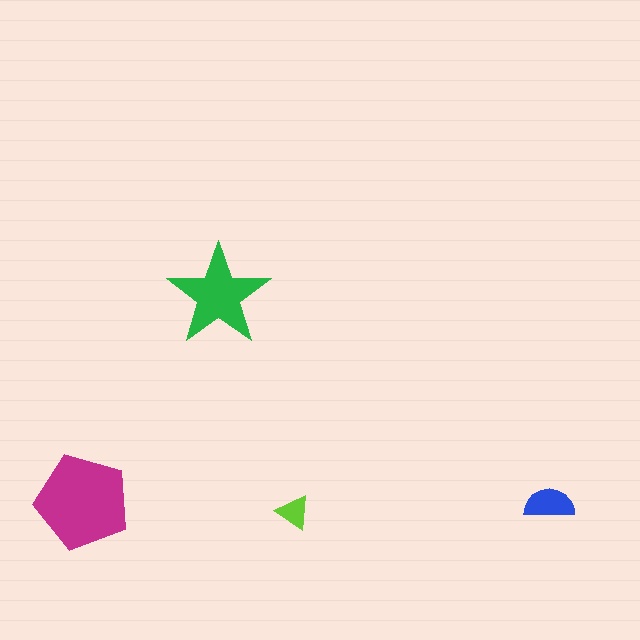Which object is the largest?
The magenta pentagon.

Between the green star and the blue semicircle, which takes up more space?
The green star.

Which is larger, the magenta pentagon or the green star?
The magenta pentagon.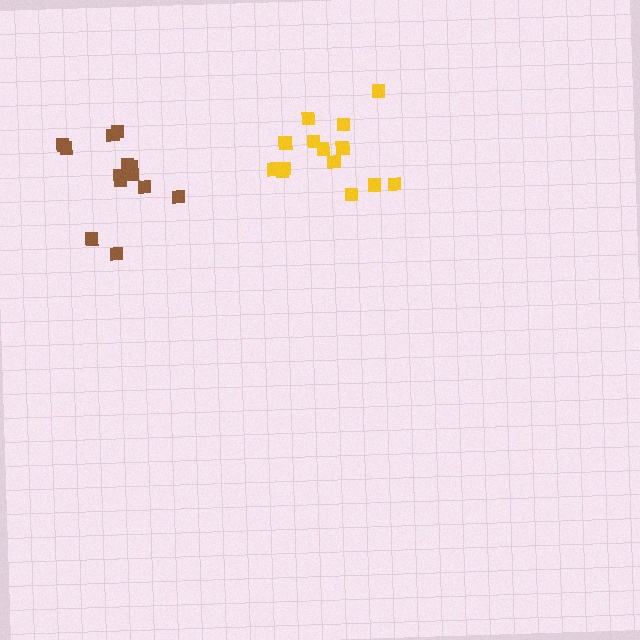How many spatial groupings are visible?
There are 2 spatial groupings.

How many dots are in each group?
Group 1: 13 dots, Group 2: 14 dots (27 total).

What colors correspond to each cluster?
The clusters are colored: brown, yellow.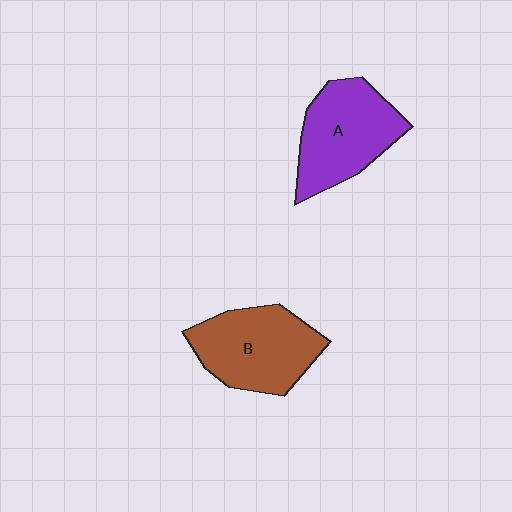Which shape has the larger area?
Shape B (brown).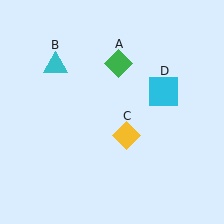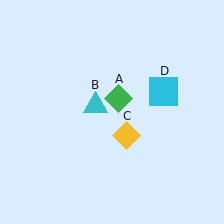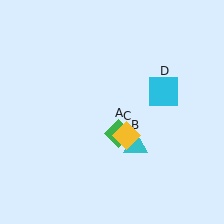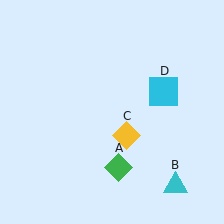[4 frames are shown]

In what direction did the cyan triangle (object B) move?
The cyan triangle (object B) moved down and to the right.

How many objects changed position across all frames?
2 objects changed position: green diamond (object A), cyan triangle (object B).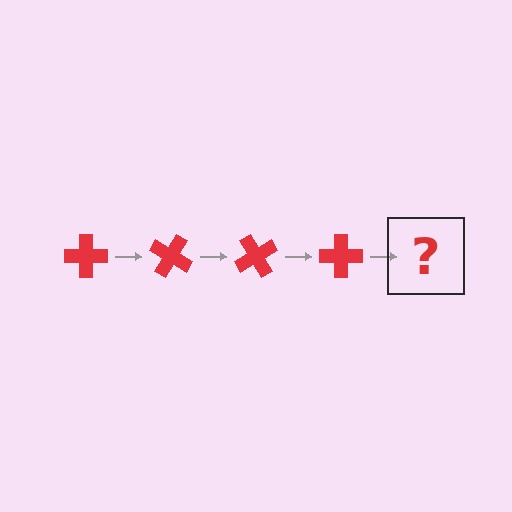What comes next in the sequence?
The next element should be a red cross rotated 120 degrees.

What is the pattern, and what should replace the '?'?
The pattern is that the cross rotates 30 degrees each step. The '?' should be a red cross rotated 120 degrees.